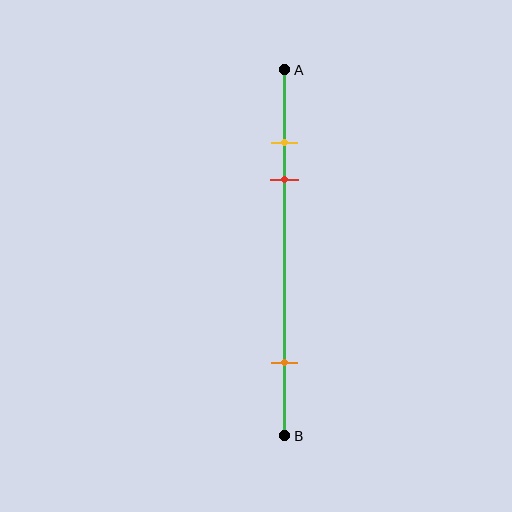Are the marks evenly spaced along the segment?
No, the marks are not evenly spaced.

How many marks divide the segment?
There are 3 marks dividing the segment.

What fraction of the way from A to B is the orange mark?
The orange mark is approximately 80% (0.8) of the way from A to B.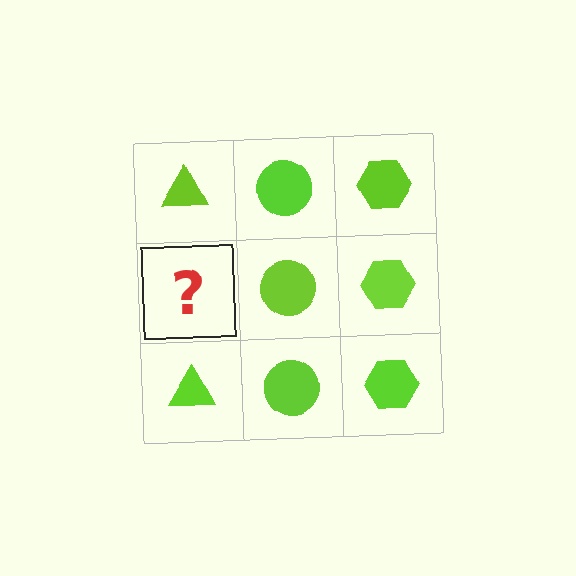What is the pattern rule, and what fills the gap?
The rule is that each column has a consistent shape. The gap should be filled with a lime triangle.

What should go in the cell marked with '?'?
The missing cell should contain a lime triangle.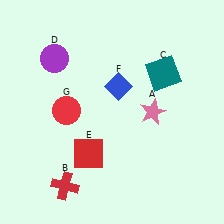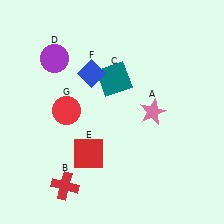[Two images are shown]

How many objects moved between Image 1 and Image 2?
2 objects moved between the two images.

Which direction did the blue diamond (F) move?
The blue diamond (F) moved left.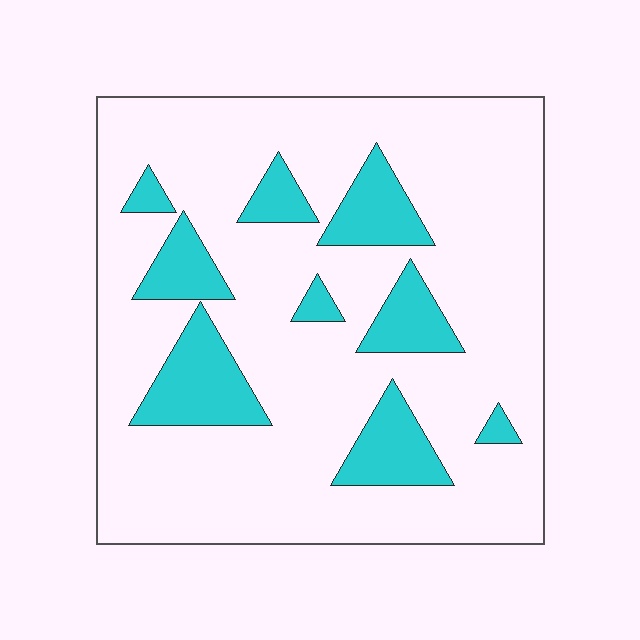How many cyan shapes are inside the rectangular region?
9.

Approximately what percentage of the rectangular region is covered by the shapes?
Approximately 20%.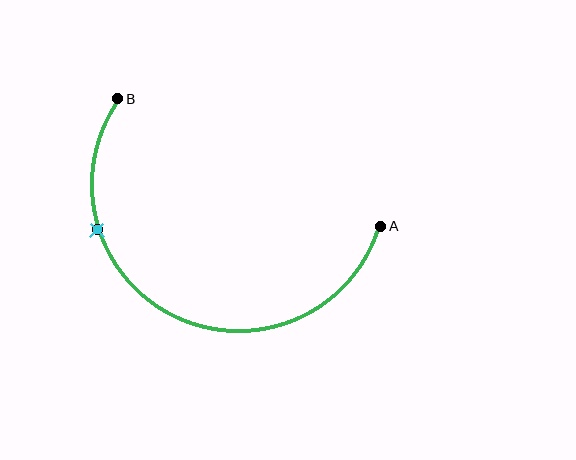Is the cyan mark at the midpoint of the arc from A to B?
No. The cyan mark lies on the arc but is closer to endpoint B. The arc midpoint would be at the point on the curve equidistant along the arc from both A and B.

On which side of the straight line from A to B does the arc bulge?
The arc bulges below the straight line connecting A and B.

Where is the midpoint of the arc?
The arc midpoint is the point on the curve farthest from the straight line joining A and B. It sits below that line.